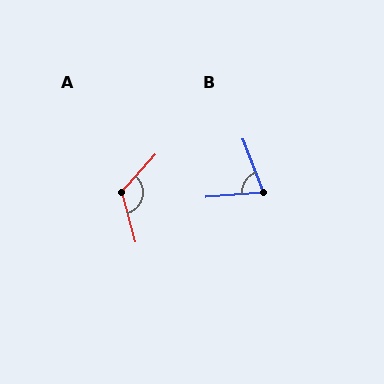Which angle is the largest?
A, at approximately 123 degrees.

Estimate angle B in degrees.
Approximately 73 degrees.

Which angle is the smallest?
B, at approximately 73 degrees.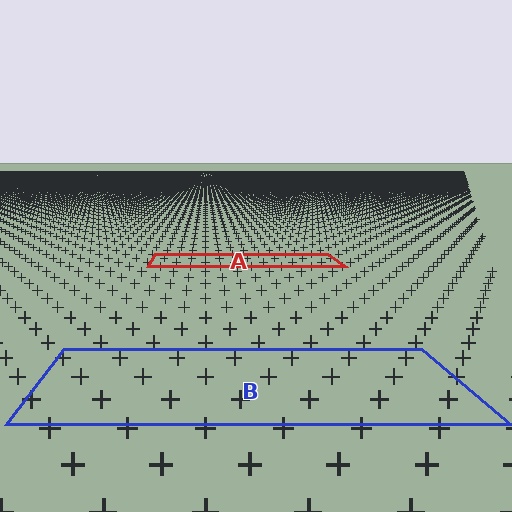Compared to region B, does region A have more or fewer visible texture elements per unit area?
Region A has more texture elements per unit area — they are packed more densely because it is farther away.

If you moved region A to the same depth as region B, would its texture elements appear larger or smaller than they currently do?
They would appear larger. At a closer depth, the same texture elements are projected at a bigger on-screen size.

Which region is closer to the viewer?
Region B is closer. The texture elements there are larger and more spread out.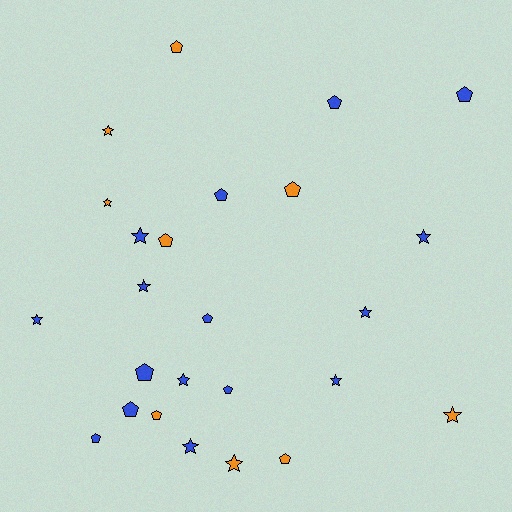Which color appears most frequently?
Blue, with 16 objects.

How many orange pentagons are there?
There are 5 orange pentagons.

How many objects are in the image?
There are 25 objects.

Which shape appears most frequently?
Pentagon, with 13 objects.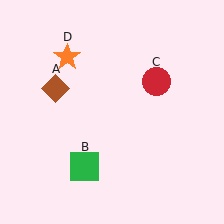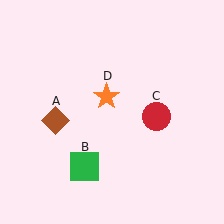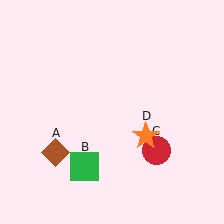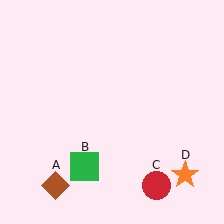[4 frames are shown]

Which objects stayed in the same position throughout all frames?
Green square (object B) remained stationary.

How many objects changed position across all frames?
3 objects changed position: brown diamond (object A), red circle (object C), orange star (object D).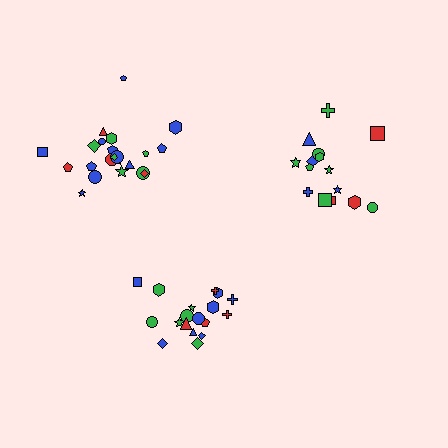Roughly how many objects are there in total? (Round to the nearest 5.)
Roughly 55 objects in total.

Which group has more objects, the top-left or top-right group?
The top-left group.